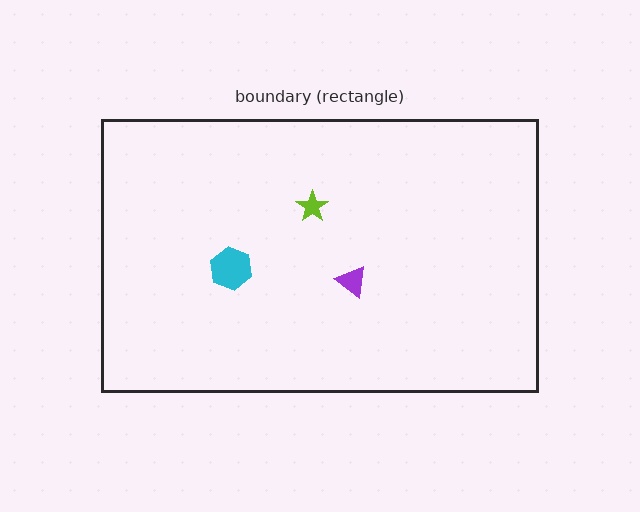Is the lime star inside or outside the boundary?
Inside.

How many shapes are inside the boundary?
3 inside, 0 outside.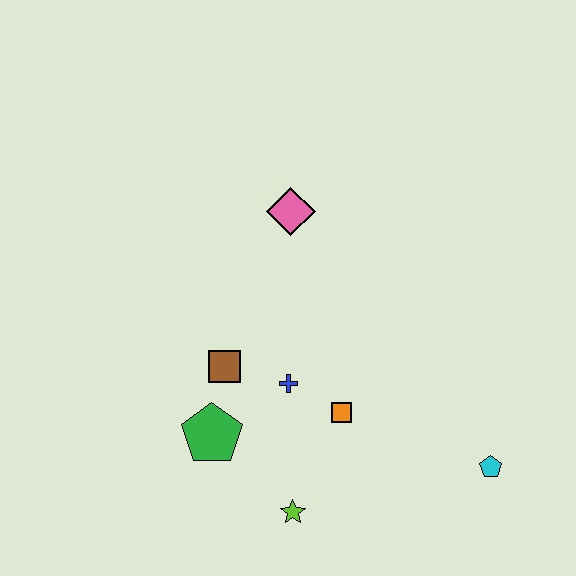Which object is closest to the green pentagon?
The brown square is closest to the green pentagon.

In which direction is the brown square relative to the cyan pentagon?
The brown square is to the left of the cyan pentagon.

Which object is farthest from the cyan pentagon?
The pink diamond is farthest from the cyan pentagon.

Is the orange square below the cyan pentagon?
No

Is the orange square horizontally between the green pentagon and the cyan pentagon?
Yes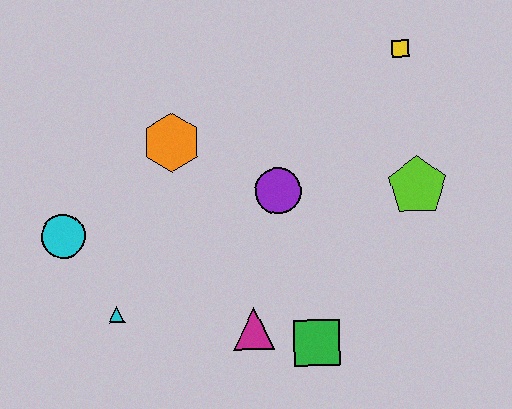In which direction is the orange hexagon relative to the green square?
The orange hexagon is above the green square.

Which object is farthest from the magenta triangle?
The yellow square is farthest from the magenta triangle.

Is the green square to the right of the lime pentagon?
No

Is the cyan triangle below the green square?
No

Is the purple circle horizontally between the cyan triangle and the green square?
Yes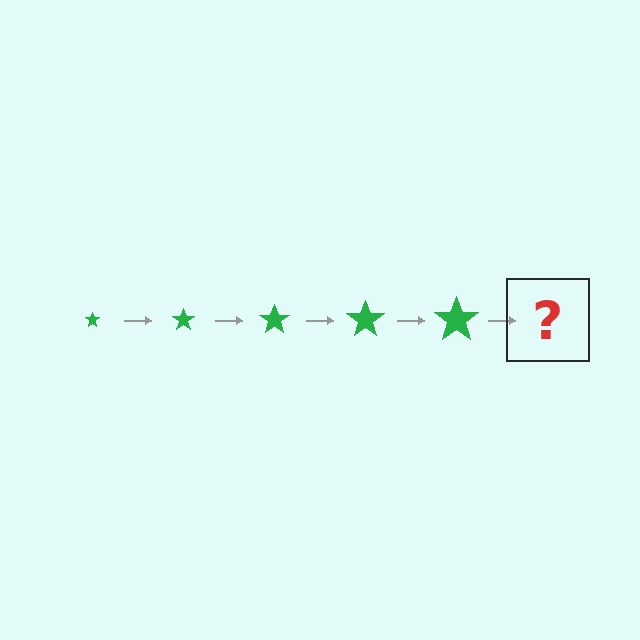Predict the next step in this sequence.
The next step is a green star, larger than the previous one.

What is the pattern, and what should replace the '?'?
The pattern is that the star gets progressively larger each step. The '?' should be a green star, larger than the previous one.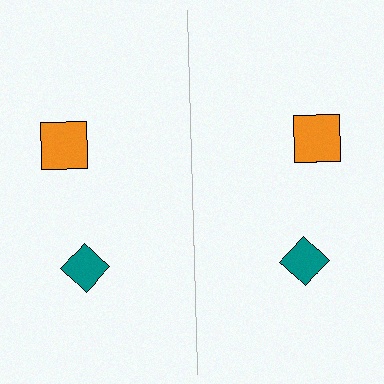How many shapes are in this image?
There are 4 shapes in this image.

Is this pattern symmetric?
Yes, this pattern has bilateral (reflection) symmetry.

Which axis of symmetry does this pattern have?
The pattern has a vertical axis of symmetry running through the center of the image.